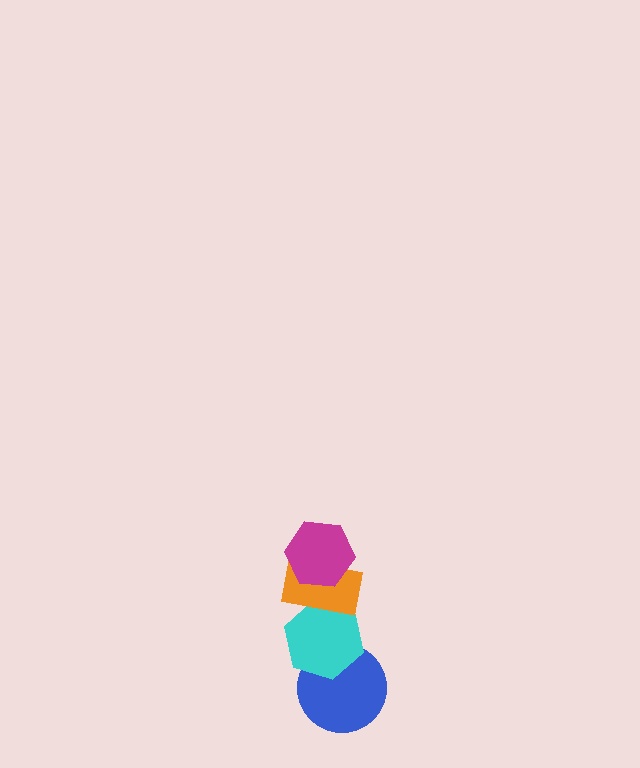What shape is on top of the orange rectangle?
The magenta hexagon is on top of the orange rectangle.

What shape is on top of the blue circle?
The cyan hexagon is on top of the blue circle.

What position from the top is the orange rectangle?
The orange rectangle is 2nd from the top.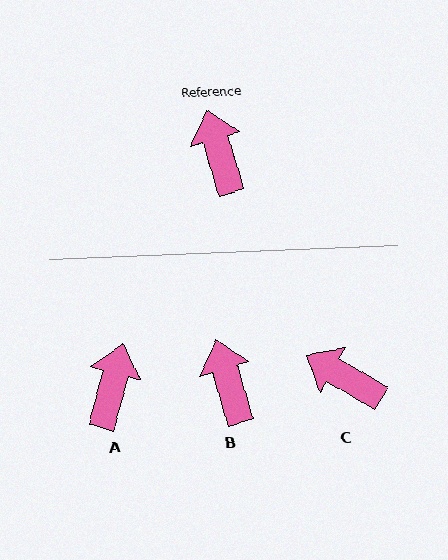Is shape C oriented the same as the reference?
No, it is off by about 43 degrees.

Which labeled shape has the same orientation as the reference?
B.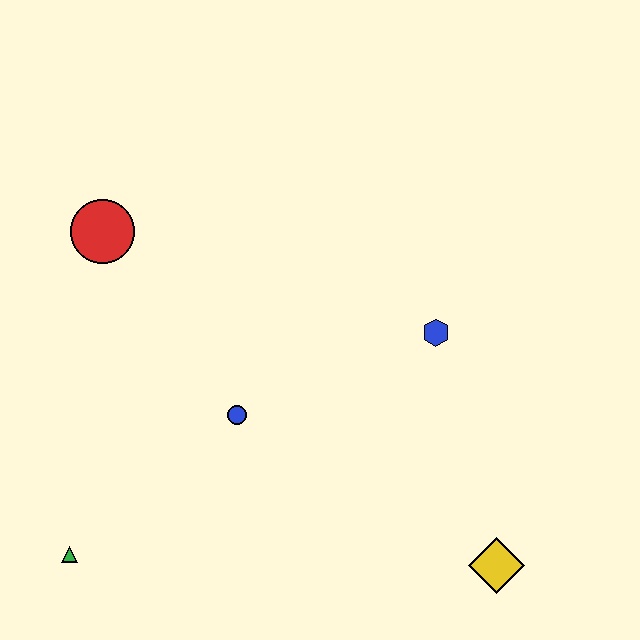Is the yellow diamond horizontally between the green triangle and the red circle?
No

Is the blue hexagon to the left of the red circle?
No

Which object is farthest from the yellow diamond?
The red circle is farthest from the yellow diamond.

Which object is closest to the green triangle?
The blue circle is closest to the green triangle.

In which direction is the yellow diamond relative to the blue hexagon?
The yellow diamond is below the blue hexagon.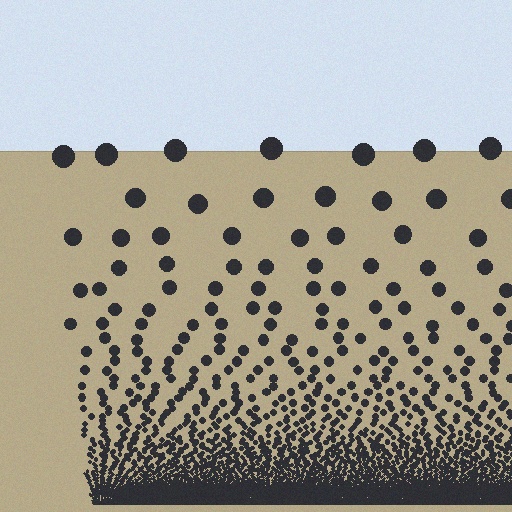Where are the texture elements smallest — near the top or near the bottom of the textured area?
Near the bottom.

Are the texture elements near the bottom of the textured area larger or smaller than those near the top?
Smaller. The gradient is inverted — elements near the bottom are smaller and denser.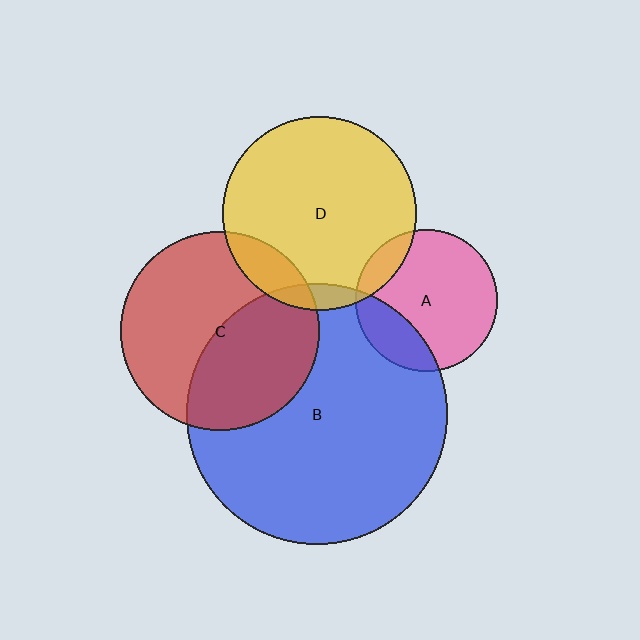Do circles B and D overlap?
Yes.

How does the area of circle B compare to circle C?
Approximately 1.7 times.